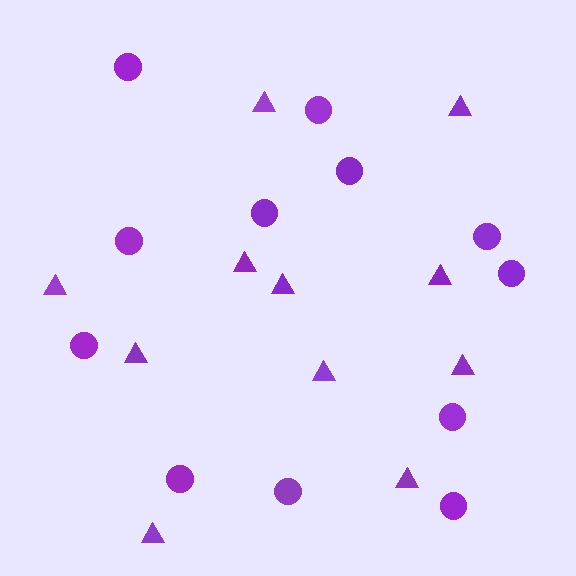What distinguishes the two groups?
There are 2 groups: one group of triangles (11) and one group of circles (12).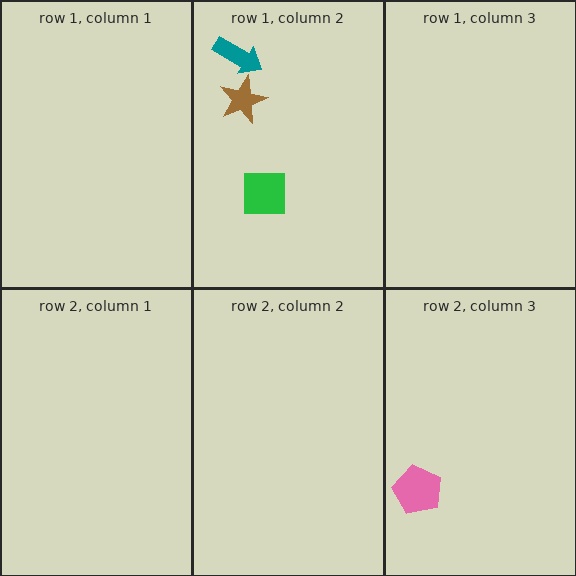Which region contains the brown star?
The row 1, column 2 region.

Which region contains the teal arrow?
The row 1, column 2 region.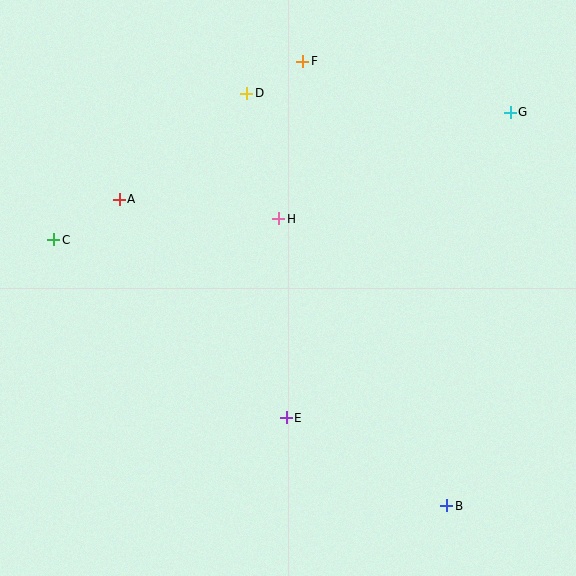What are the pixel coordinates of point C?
Point C is at (54, 240).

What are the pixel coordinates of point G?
Point G is at (510, 112).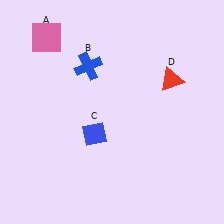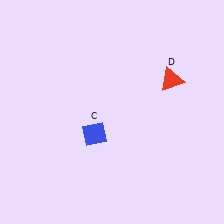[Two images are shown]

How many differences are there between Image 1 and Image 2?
There are 2 differences between the two images.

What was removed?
The pink square (A), the blue cross (B) were removed in Image 2.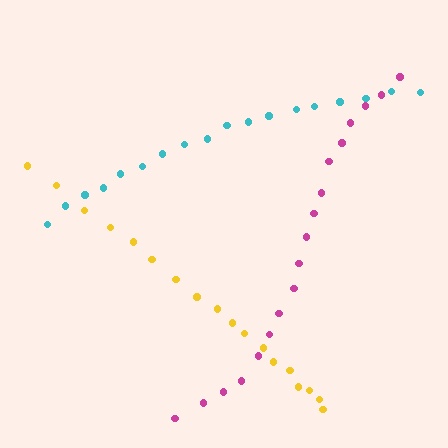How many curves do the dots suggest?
There are 3 distinct paths.